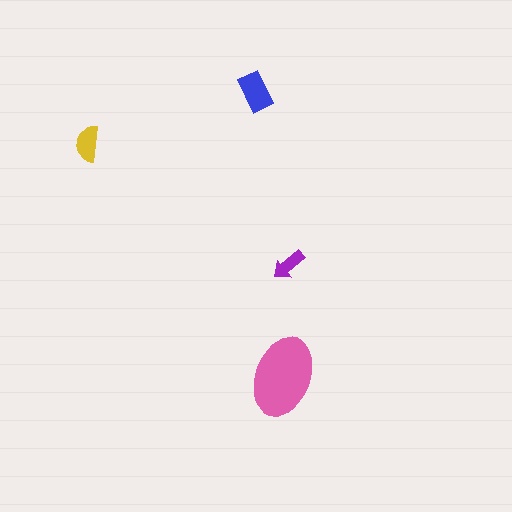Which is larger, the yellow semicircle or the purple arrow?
The yellow semicircle.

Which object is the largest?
The pink ellipse.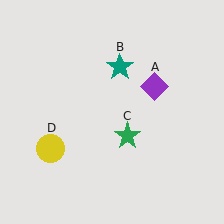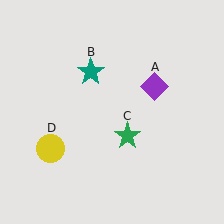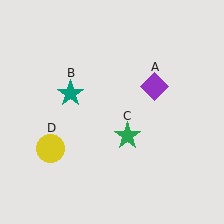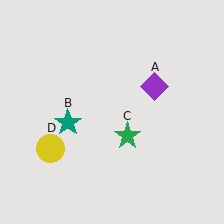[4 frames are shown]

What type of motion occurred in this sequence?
The teal star (object B) rotated counterclockwise around the center of the scene.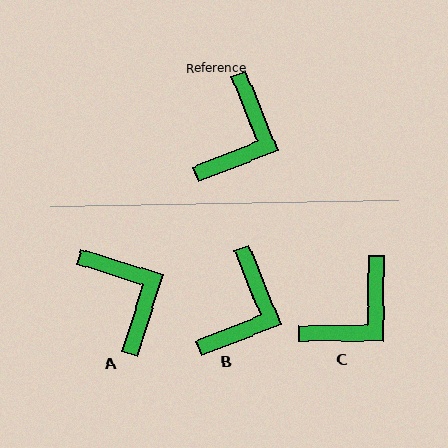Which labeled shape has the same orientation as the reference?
B.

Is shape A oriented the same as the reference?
No, it is off by about 51 degrees.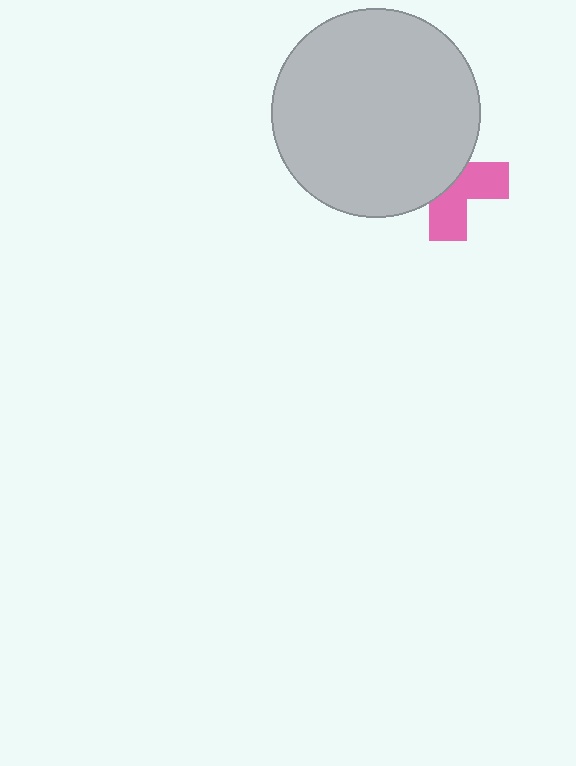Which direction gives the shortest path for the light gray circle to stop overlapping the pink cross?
Moving toward the upper-left gives the shortest separation.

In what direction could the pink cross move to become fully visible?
The pink cross could move toward the lower-right. That would shift it out from behind the light gray circle entirely.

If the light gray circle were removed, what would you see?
You would see the complete pink cross.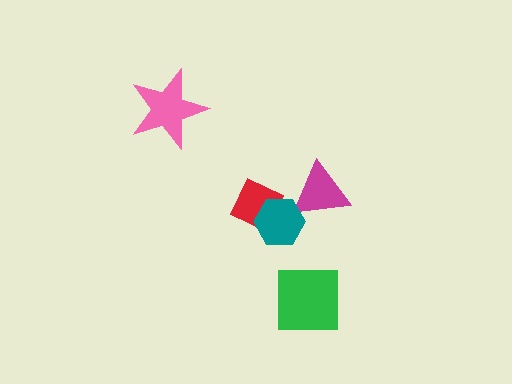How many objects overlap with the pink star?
0 objects overlap with the pink star.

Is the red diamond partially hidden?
Yes, it is partially covered by another shape.